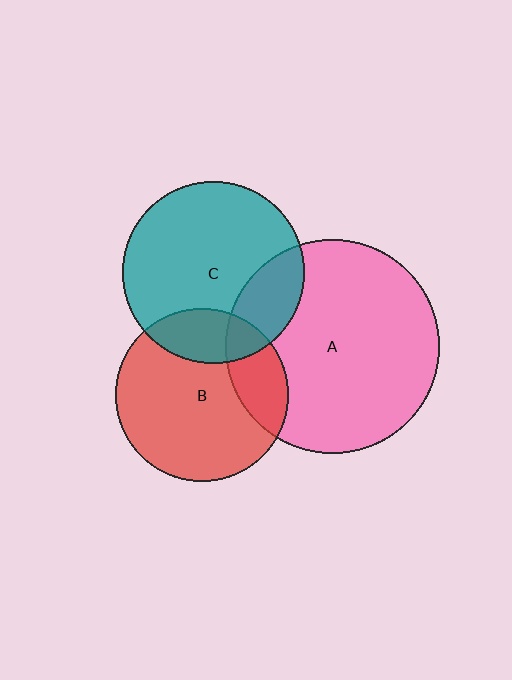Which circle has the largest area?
Circle A (pink).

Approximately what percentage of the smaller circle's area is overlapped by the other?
Approximately 20%.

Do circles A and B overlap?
Yes.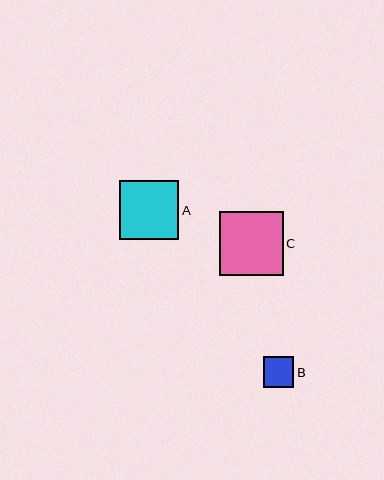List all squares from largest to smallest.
From largest to smallest: C, A, B.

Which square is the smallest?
Square B is the smallest with a size of approximately 30 pixels.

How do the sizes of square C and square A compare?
Square C and square A are approximately the same size.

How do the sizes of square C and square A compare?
Square C and square A are approximately the same size.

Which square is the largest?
Square C is the largest with a size of approximately 64 pixels.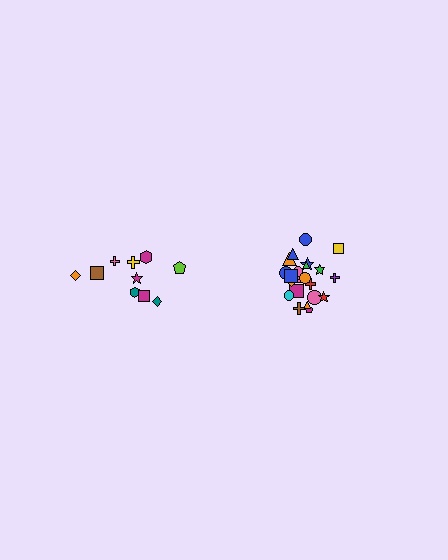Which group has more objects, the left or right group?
The right group.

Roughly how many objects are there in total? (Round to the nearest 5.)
Roughly 30 objects in total.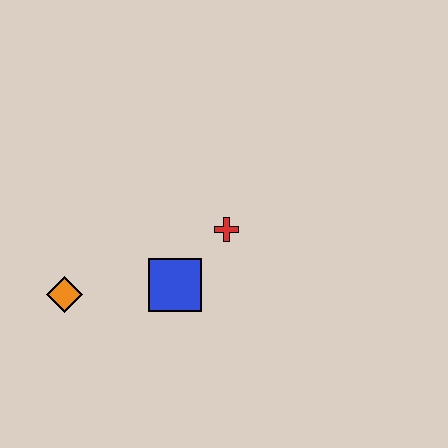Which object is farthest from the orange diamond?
The red cross is farthest from the orange diamond.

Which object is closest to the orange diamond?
The blue square is closest to the orange diamond.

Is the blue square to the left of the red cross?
Yes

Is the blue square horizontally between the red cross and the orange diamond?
Yes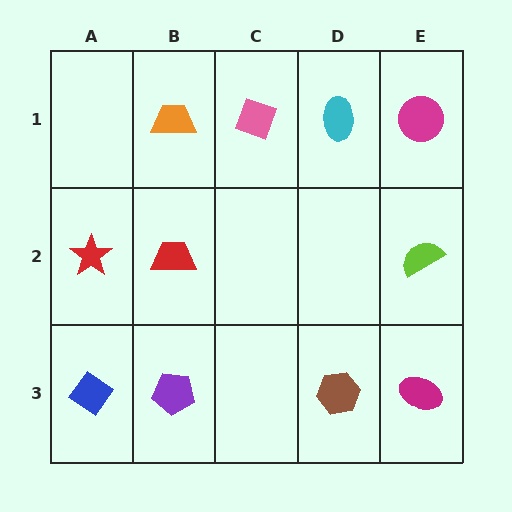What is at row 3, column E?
A magenta ellipse.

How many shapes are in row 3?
4 shapes.